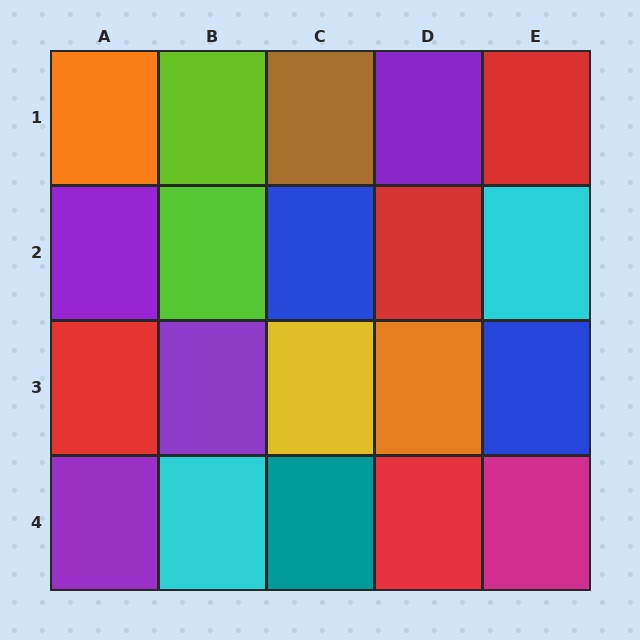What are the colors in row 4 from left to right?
Purple, cyan, teal, red, magenta.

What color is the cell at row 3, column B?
Purple.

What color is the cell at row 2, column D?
Red.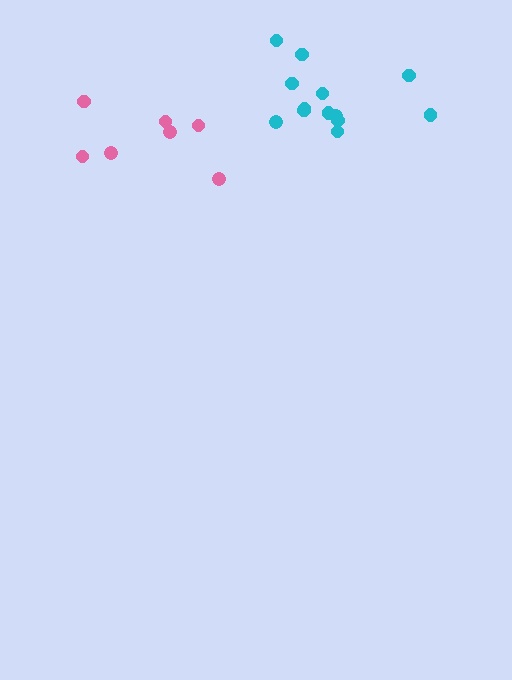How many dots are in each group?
Group 1: 7 dots, Group 2: 13 dots (20 total).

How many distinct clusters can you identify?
There are 2 distinct clusters.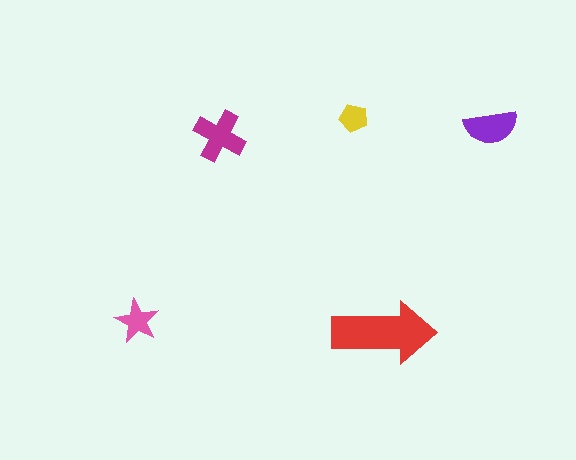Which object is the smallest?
The yellow pentagon.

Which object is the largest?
The red arrow.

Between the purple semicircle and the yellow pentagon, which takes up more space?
The purple semicircle.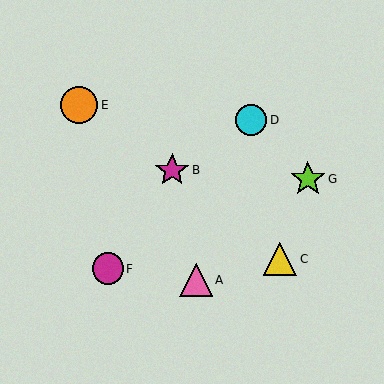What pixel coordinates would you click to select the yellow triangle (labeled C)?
Click at (280, 259) to select the yellow triangle C.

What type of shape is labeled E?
Shape E is an orange circle.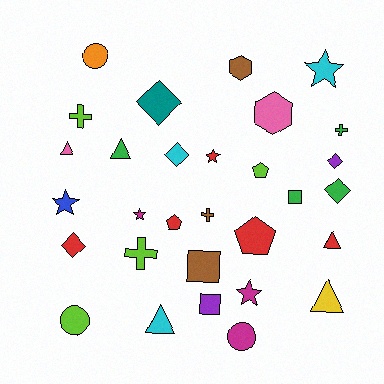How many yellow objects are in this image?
There is 1 yellow object.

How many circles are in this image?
There are 3 circles.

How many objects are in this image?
There are 30 objects.